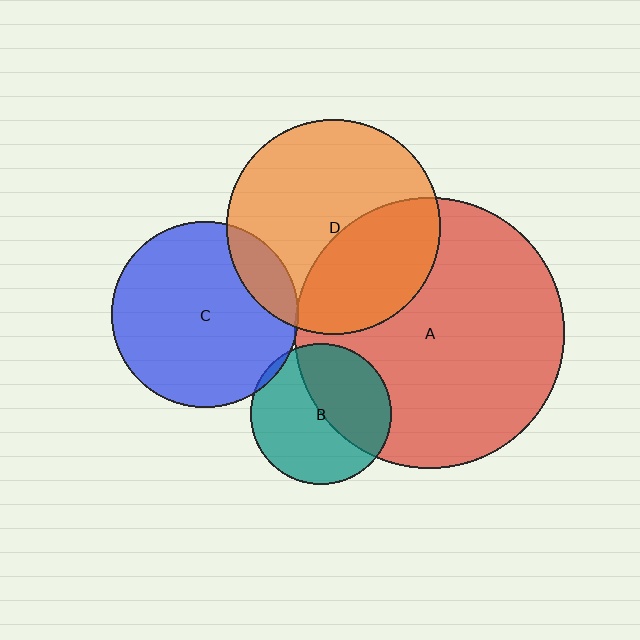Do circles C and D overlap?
Yes.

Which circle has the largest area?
Circle A (red).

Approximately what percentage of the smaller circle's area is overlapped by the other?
Approximately 15%.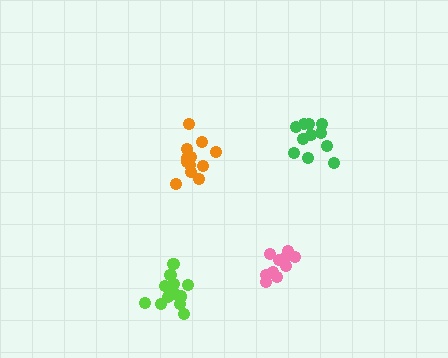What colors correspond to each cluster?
The clusters are colored: lime, green, pink, orange.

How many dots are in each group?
Group 1: 13 dots, Group 2: 11 dots, Group 3: 11 dots, Group 4: 12 dots (47 total).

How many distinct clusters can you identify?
There are 4 distinct clusters.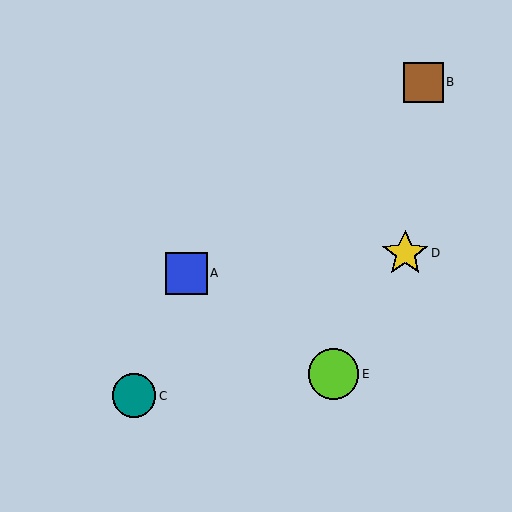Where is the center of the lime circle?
The center of the lime circle is at (333, 374).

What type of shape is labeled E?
Shape E is a lime circle.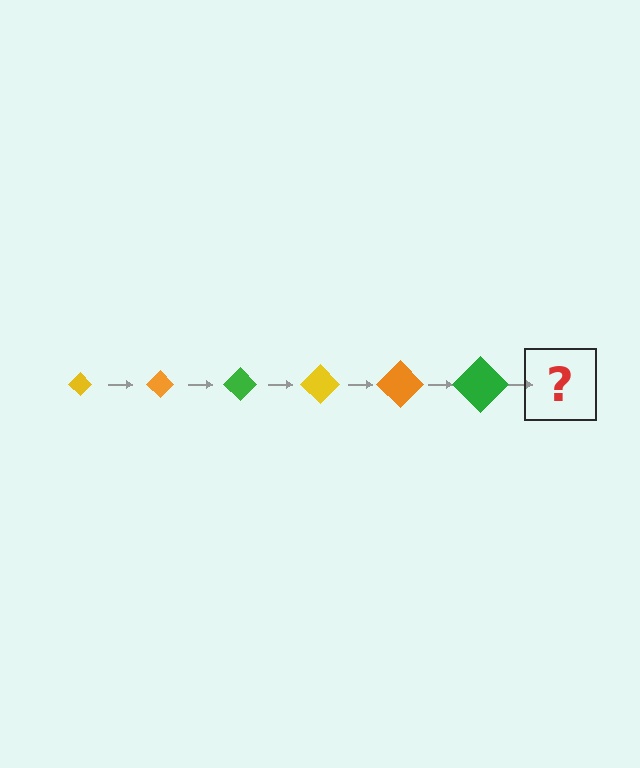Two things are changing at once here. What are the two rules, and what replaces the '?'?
The two rules are that the diamond grows larger each step and the color cycles through yellow, orange, and green. The '?' should be a yellow diamond, larger than the previous one.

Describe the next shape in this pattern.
It should be a yellow diamond, larger than the previous one.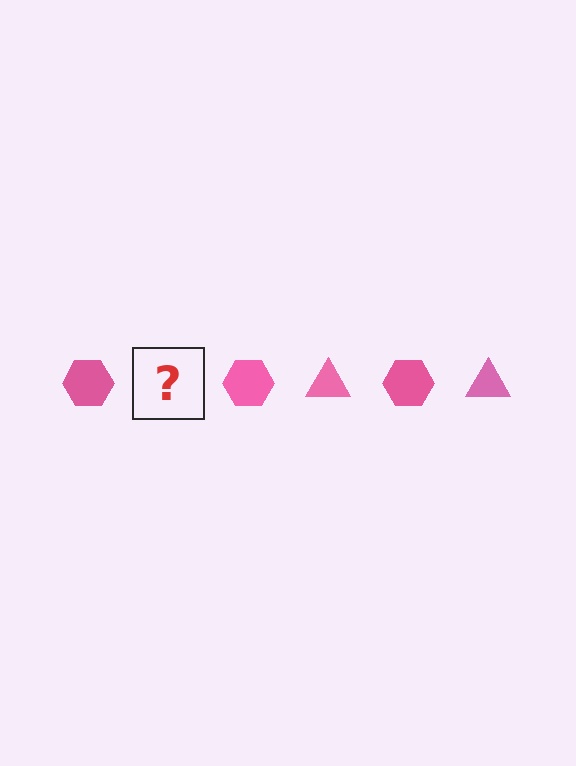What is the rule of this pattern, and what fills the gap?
The rule is that the pattern cycles through hexagon, triangle shapes in pink. The gap should be filled with a pink triangle.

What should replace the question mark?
The question mark should be replaced with a pink triangle.